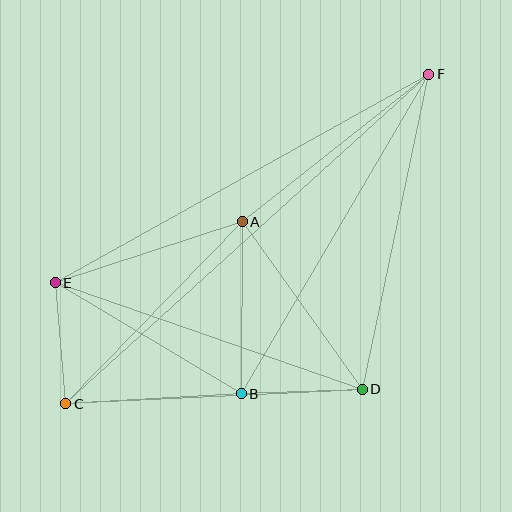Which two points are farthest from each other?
Points C and F are farthest from each other.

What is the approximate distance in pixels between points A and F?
The distance between A and F is approximately 238 pixels.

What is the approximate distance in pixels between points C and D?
The distance between C and D is approximately 297 pixels.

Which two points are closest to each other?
Points C and E are closest to each other.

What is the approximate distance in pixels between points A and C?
The distance between A and C is approximately 253 pixels.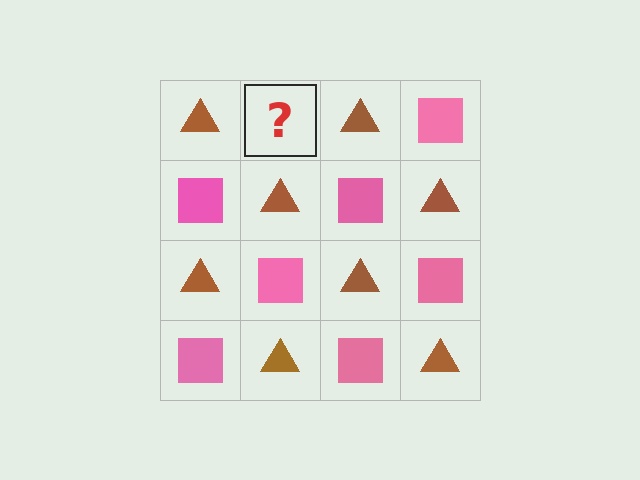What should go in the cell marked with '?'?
The missing cell should contain a pink square.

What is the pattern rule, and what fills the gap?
The rule is that it alternates brown triangle and pink square in a checkerboard pattern. The gap should be filled with a pink square.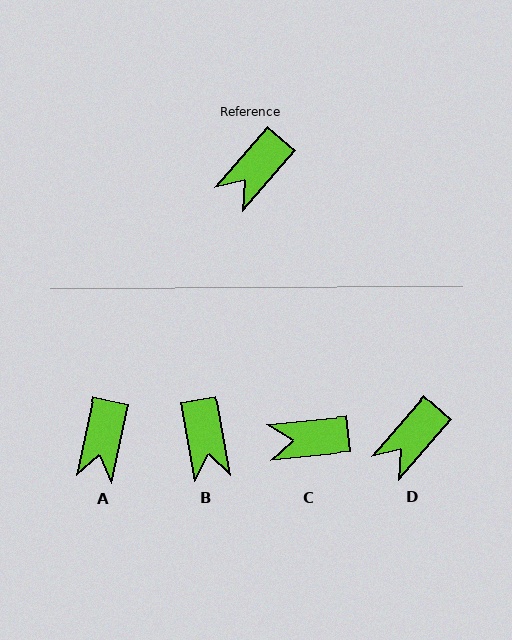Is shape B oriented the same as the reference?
No, it is off by about 50 degrees.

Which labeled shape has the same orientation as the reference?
D.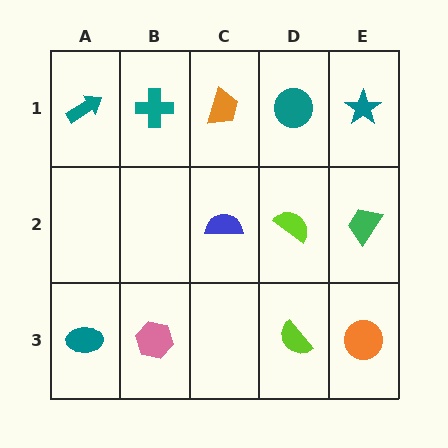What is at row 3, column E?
An orange circle.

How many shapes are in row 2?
3 shapes.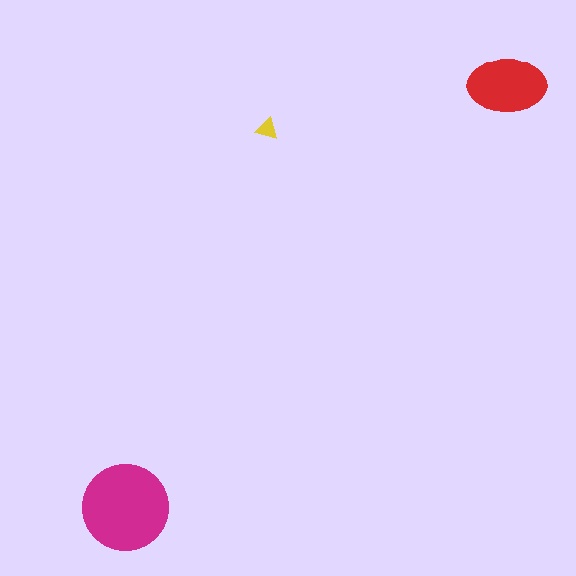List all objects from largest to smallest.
The magenta circle, the red ellipse, the yellow triangle.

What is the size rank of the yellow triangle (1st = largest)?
3rd.